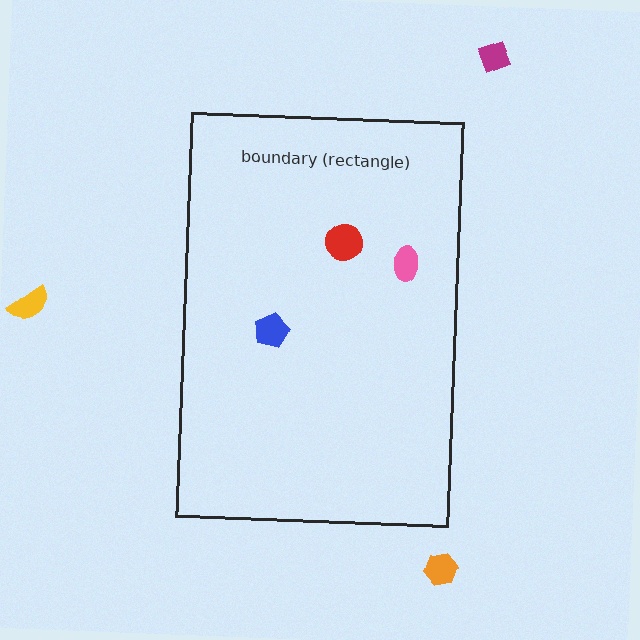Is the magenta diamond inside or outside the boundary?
Outside.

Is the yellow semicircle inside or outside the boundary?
Outside.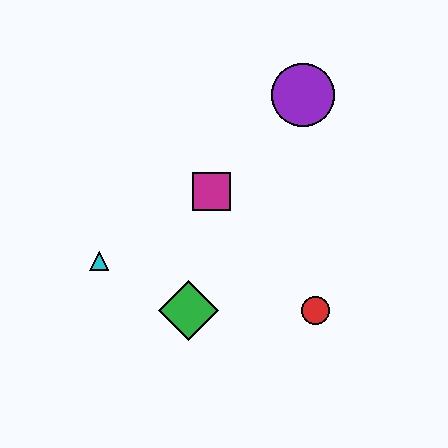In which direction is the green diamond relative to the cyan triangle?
The green diamond is to the right of the cyan triangle.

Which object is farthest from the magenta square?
The red circle is farthest from the magenta square.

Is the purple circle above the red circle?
Yes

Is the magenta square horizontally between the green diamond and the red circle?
Yes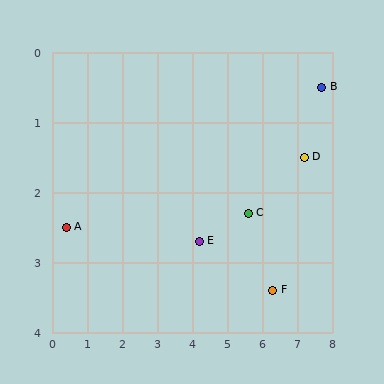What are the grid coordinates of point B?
Point B is at approximately (7.7, 0.5).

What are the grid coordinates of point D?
Point D is at approximately (7.2, 1.5).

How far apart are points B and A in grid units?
Points B and A are about 7.6 grid units apart.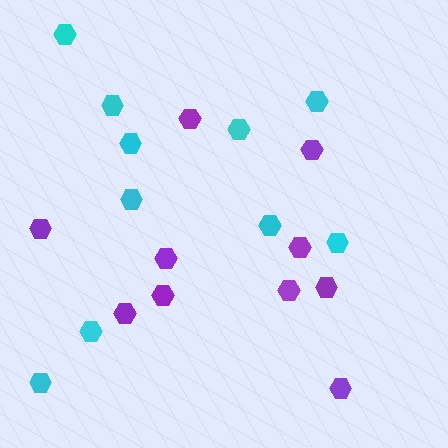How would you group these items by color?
There are 2 groups: one group of purple hexagons (10) and one group of cyan hexagons (10).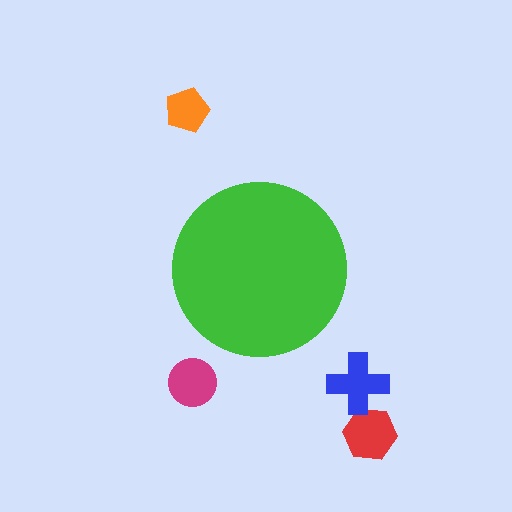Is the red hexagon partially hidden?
No, the red hexagon is fully visible.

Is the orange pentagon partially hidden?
No, the orange pentagon is fully visible.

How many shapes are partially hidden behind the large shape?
0 shapes are partially hidden.